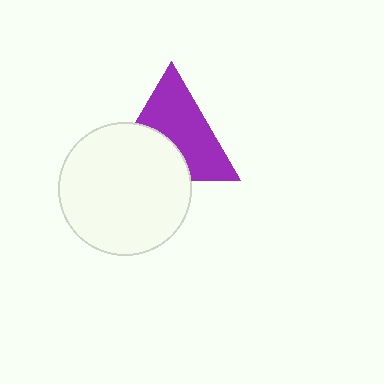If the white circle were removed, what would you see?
You would see the complete purple triangle.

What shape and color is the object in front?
The object in front is a white circle.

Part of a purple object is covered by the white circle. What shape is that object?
It is a triangle.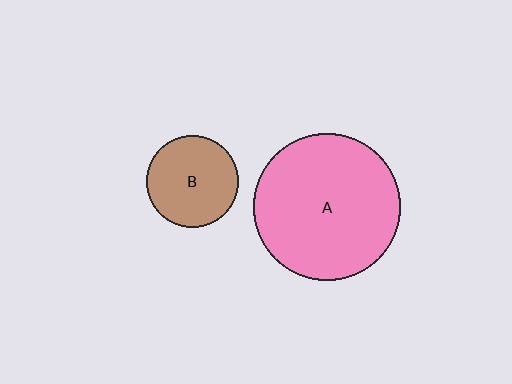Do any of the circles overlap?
No, none of the circles overlap.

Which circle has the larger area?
Circle A (pink).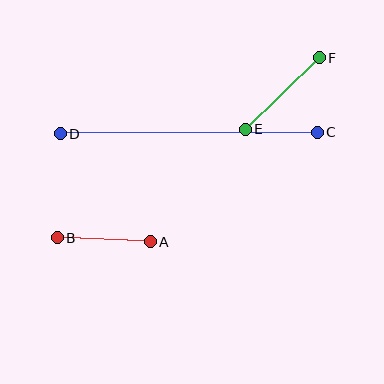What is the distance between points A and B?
The distance is approximately 93 pixels.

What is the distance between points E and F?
The distance is approximately 103 pixels.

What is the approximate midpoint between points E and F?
The midpoint is at approximately (282, 93) pixels.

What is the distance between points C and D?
The distance is approximately 257 pixels.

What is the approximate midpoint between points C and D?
The midpoint is at approximately (189, 133) pixels.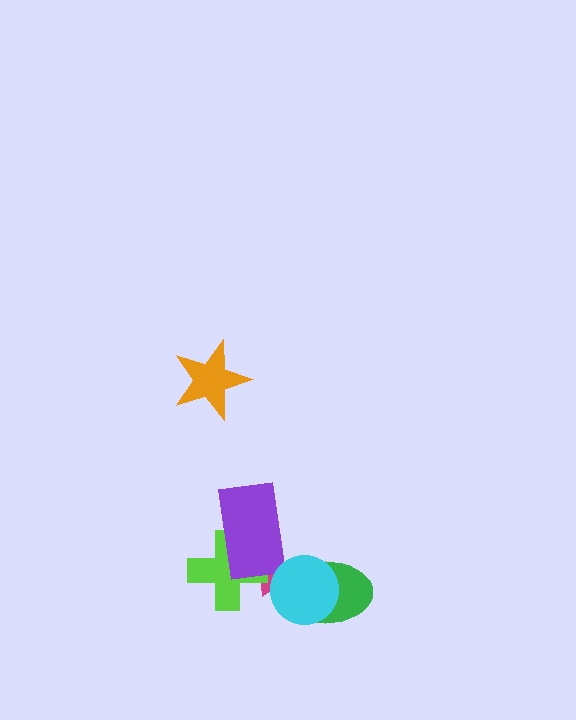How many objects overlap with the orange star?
0 objects overlap with the orange star.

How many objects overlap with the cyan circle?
2 objects overlap with the cyan circle.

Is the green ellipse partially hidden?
Yes, it is partially covered by another shape.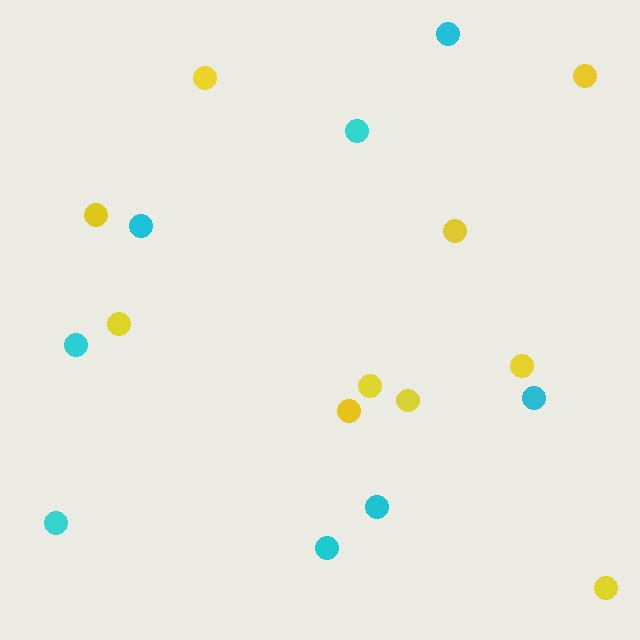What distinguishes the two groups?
There are 2 groups: one group of cyan circles (8) and one group of yellow circles (10).